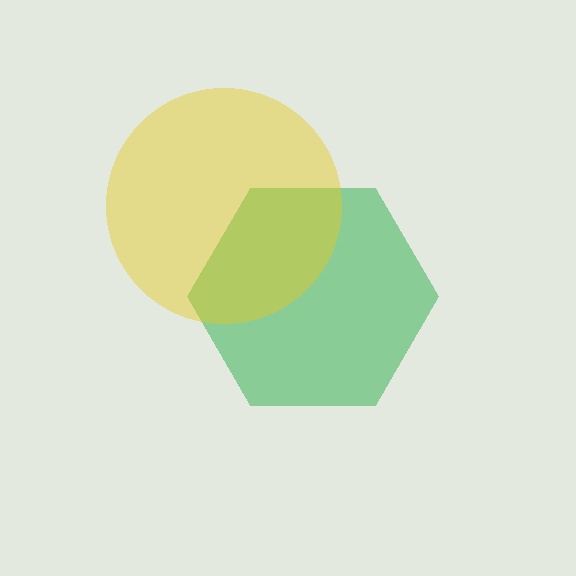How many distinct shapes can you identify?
There are 2 distinct shapes: a green hexagon, a yellow circle.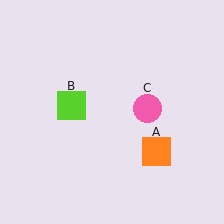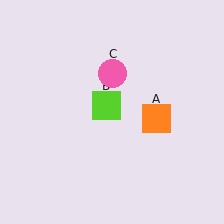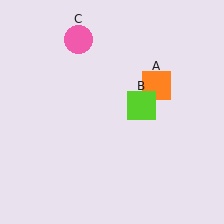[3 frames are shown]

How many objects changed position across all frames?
3 objects changed position: orange square (object A), lime square (object B), pink circle (object C).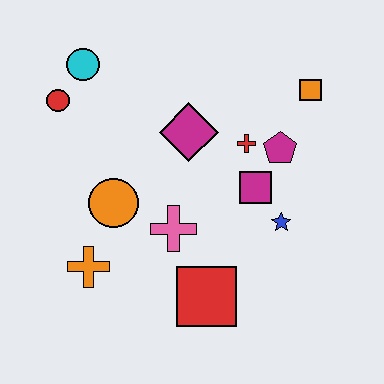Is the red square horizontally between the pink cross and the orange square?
Yes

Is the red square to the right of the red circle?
Yes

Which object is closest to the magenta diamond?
The red cross is closest to the magenta diamond.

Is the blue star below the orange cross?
No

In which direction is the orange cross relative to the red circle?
The orange cross is below the red circle.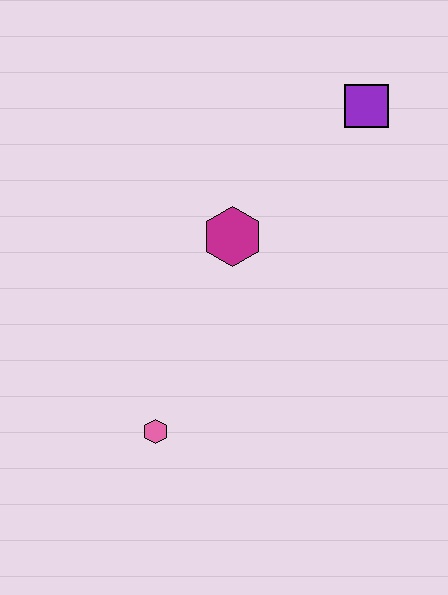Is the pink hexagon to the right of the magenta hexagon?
No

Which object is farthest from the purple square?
The pink hexagon is farthest from the purple square.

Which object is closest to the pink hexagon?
The magenta hexagon is closest to the pink hexagon.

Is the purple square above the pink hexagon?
Yes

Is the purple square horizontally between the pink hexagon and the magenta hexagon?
No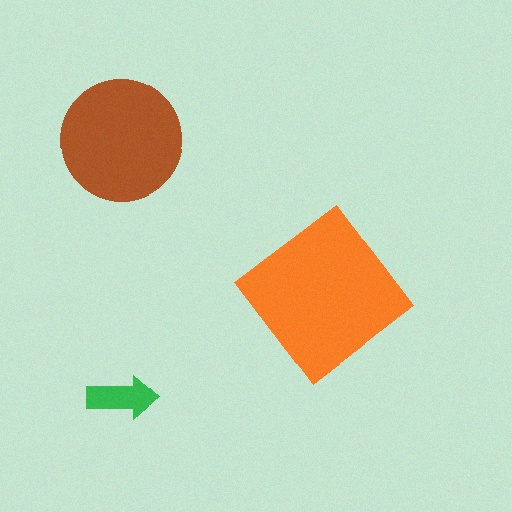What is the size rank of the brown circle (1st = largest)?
2nd.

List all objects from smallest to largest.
The green arrow, the brown circle, the orange diamond.